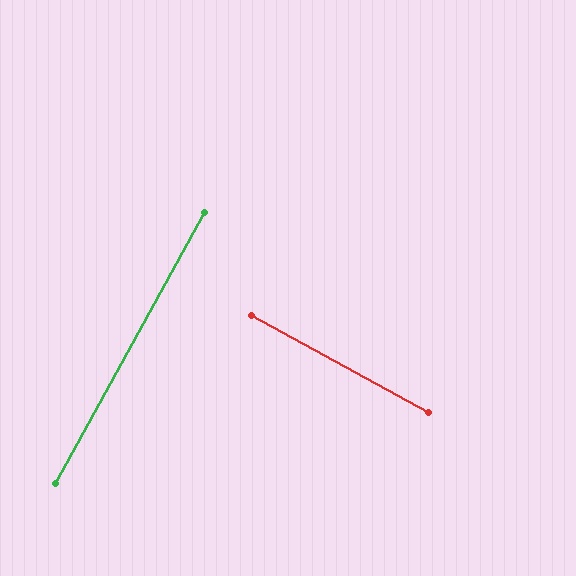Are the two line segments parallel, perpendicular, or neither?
Perpendicular — they meet at approximately 90°.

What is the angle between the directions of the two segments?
Approximately 90 degrees.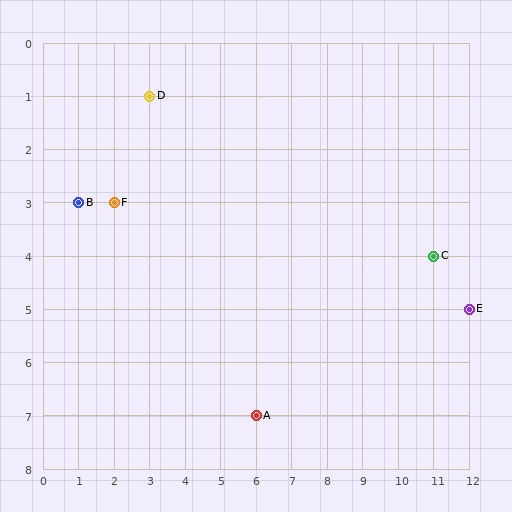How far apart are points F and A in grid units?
Points F and A are 4 columns and 4 rows apart (about 5.7 grid units diagonally).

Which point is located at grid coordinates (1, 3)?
Point B is at (1, 3).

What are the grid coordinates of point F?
Point F is at grid coordinates (2, 3).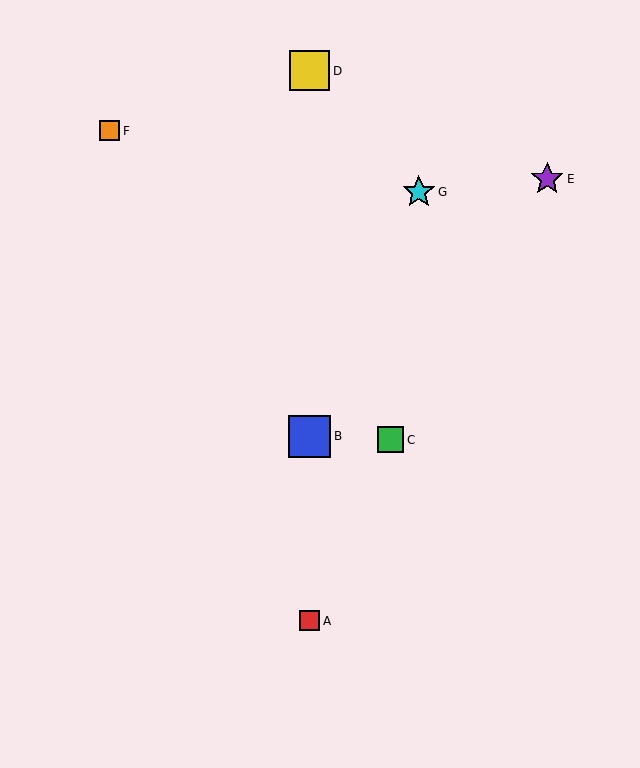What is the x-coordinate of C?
Object C is at x≈391.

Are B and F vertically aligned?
No, B is at x≈310 and F is at x≈110.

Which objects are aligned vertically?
Objects A, B, D are aligned vertically.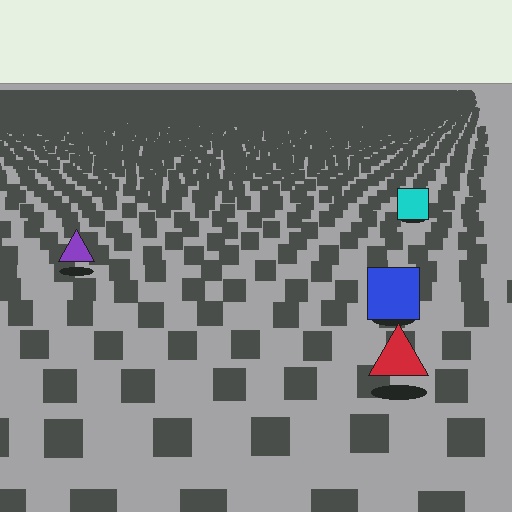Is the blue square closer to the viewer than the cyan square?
Yes. The blue square is closer — you can tell from the texture gradient: the ground texture is coarser near it.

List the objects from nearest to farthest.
From nearest to farthest: the red triangle, the blue square, the purple triangle, the cyan square.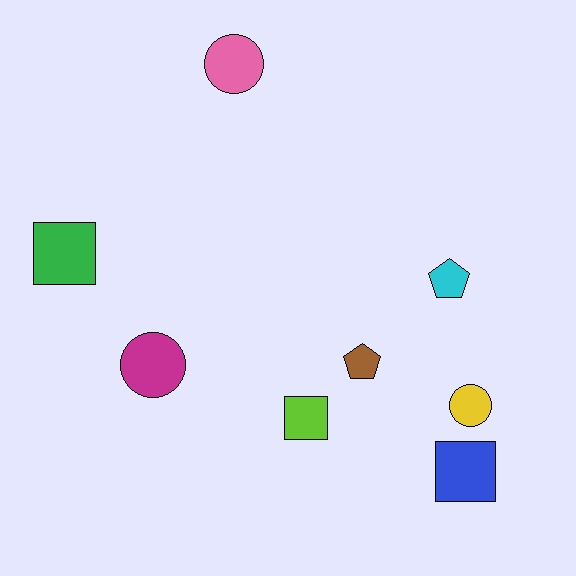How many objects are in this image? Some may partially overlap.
There are 8 objects.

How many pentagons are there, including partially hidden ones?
There are 2 pentagons.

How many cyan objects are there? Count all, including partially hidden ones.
There is 1 cyan object.